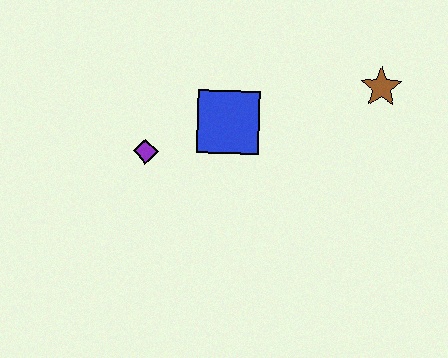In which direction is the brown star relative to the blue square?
The brown star is to the right of the blue square.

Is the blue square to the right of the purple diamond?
Yes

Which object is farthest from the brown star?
The purple diamond is farthest from the brown star.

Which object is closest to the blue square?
The purple diamond is closest to the blue square.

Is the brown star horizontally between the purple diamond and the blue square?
No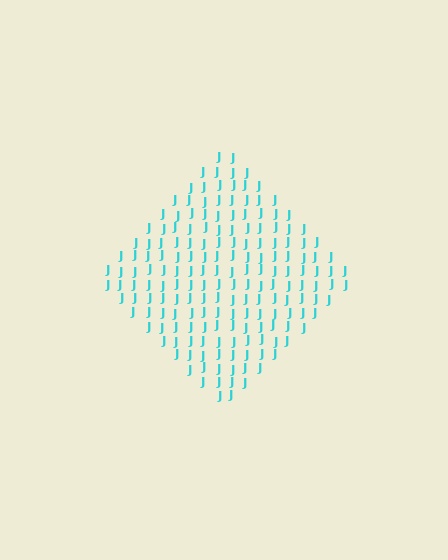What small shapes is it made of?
It is made of small letter J's.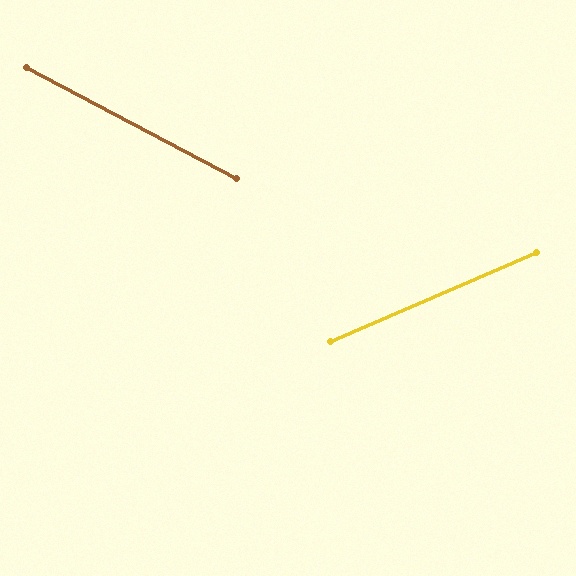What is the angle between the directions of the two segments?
Approximately 51 degrees.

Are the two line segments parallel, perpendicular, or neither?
Neither parallel nor perpendicular — they differ by about 51°.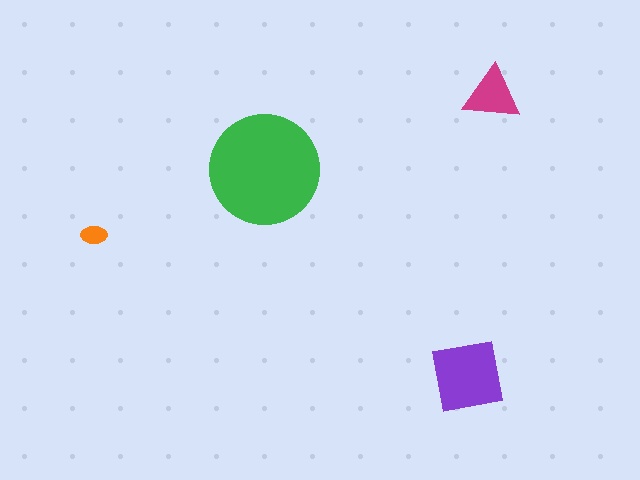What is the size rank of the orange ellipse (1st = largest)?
4th.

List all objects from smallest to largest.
The orange ellipse, the magenta triangle, the purple square, the green circle.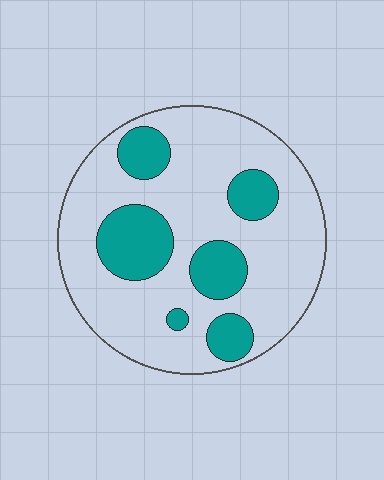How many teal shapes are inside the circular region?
6.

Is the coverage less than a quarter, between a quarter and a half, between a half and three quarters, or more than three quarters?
Less than a quarter.